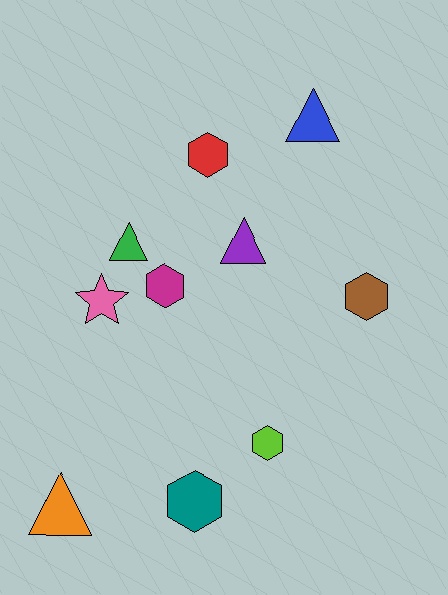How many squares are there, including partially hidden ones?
There are no squares.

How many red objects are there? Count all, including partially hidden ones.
There is 1 red object.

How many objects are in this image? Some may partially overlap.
There are 10 objects.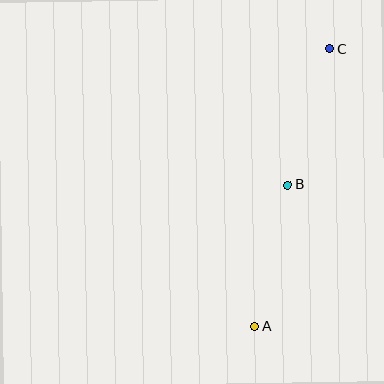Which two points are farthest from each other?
Points A and C are farthest from each other.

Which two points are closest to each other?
Points B and C are closest to each other.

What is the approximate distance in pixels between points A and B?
The distance between A and B is approximately 146 pixels.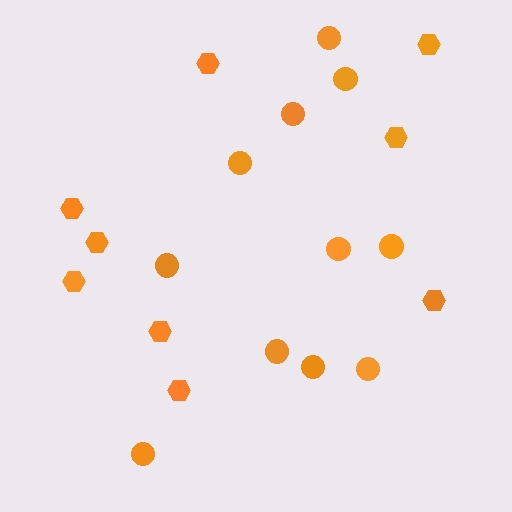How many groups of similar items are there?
There are 2 groups: one group of circles (11) and one group of hexagons (9).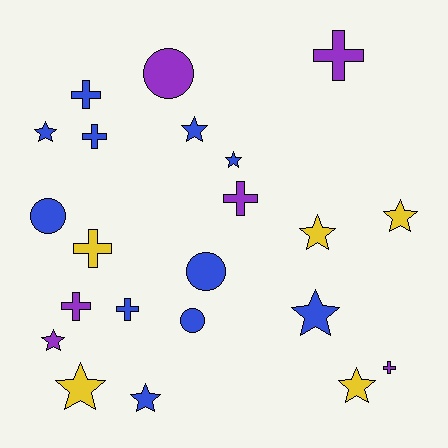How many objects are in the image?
There are 22 objects.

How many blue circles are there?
There are 3 blue circles.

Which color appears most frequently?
Blue, with 11 objects.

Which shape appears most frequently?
Star, with 10 objects.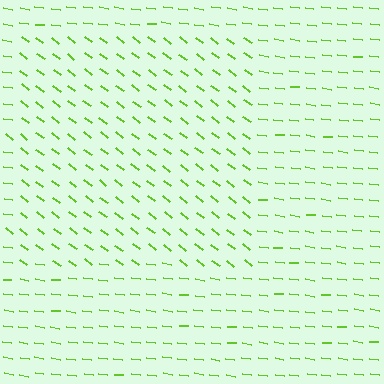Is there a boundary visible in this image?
Yes, there is a texture boundary formed by a change in line orientation.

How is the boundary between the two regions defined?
The boundary is defined purely by a change in line orientation (approximately 30 degrees difference). All lines are the same color and thickness.